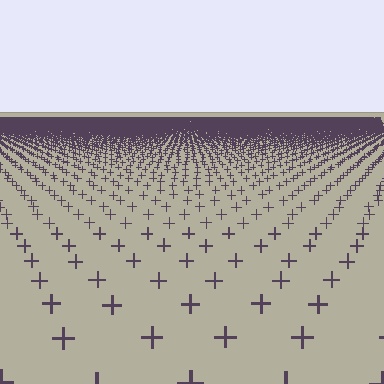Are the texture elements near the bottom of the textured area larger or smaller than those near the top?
Larger. Near the bottom, elements are closer to the viewer and appear at a bigger on-screen size.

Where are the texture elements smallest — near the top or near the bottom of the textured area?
Near the top.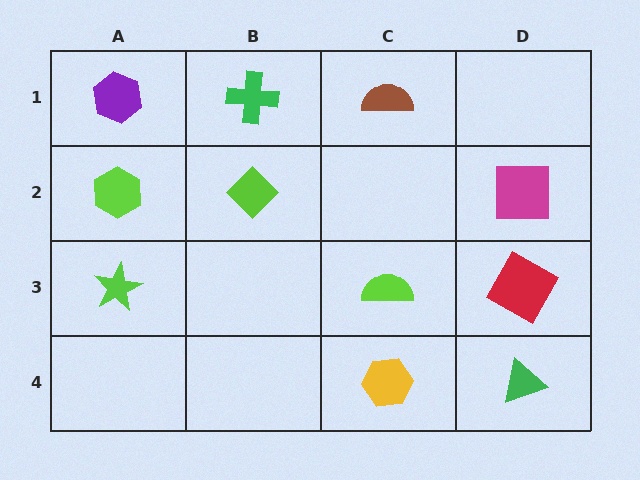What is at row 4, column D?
A green triangle.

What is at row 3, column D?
A red square.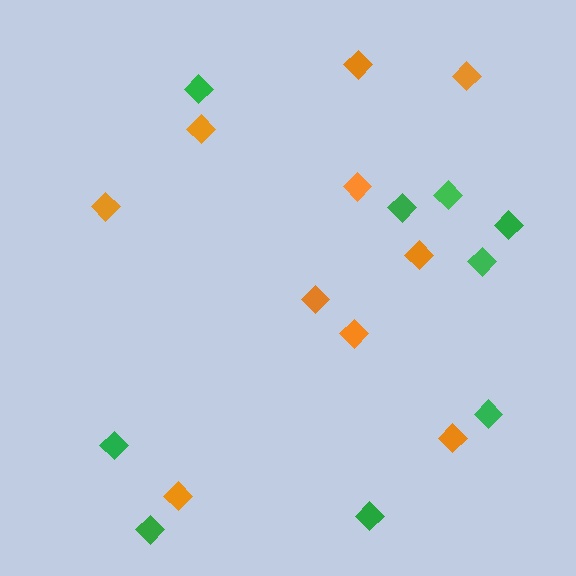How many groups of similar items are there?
There are 2 groups: one group of green diamonds (9) and one group of orange diamonds (10).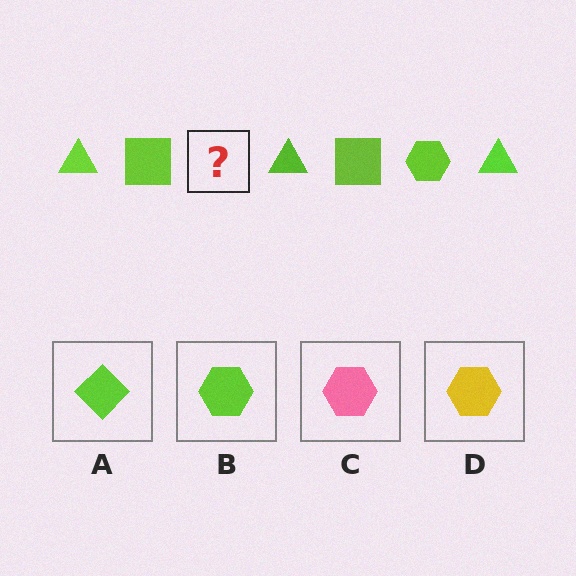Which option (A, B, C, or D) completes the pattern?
B.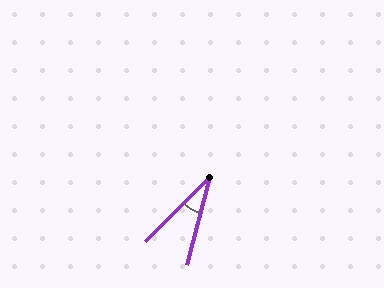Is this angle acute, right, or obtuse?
It is acute.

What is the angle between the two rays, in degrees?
Approximately 30 degrees.